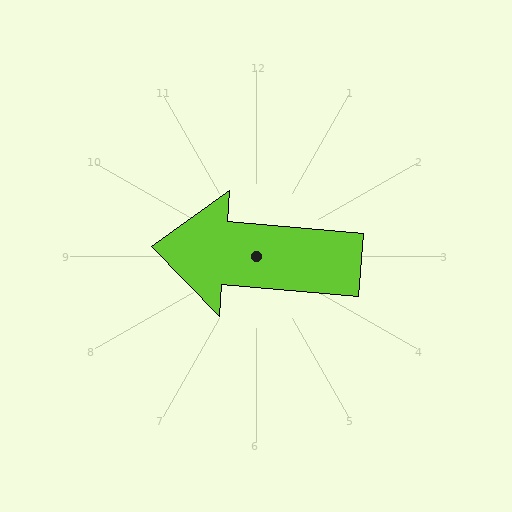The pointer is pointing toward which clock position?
Roughly 9 o'clock.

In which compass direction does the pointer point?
West.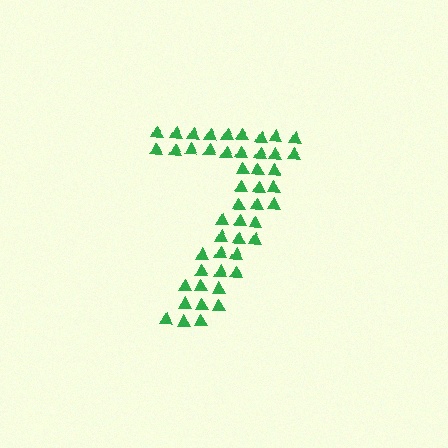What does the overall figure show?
The overall figure shows the digit 7.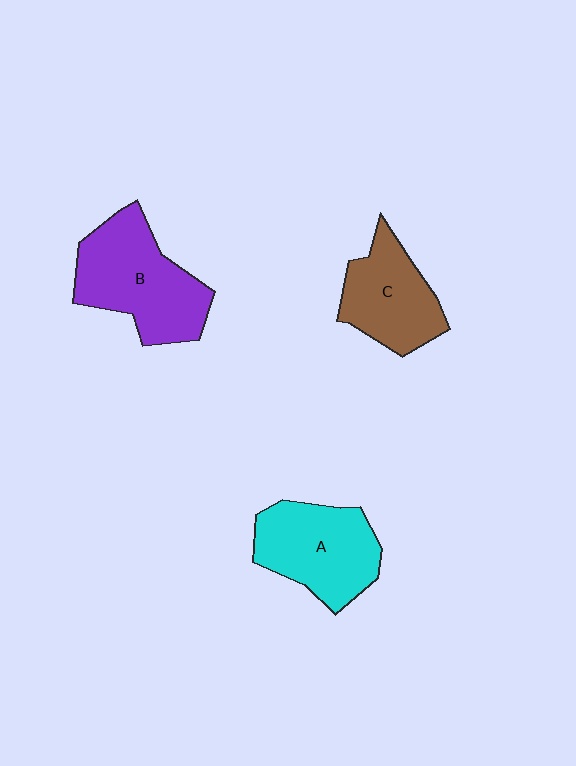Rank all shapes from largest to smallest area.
From largest to smallest: B (purple), A (cyan), C (brown).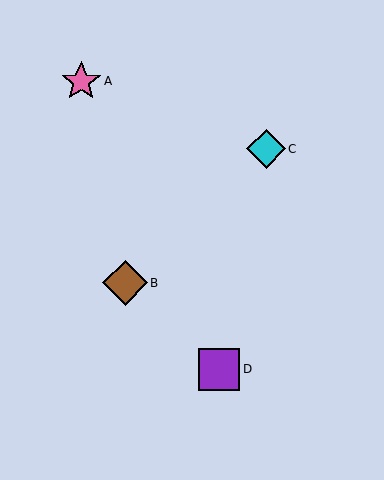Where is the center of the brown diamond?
The center of the brown diamond is at (125, 283).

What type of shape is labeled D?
Shape D is a purple square.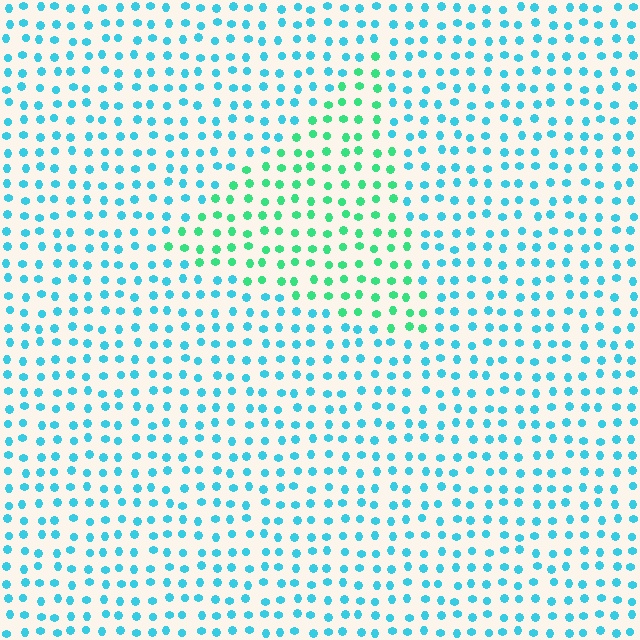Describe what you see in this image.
The image is filled with small cyan elements in a uniform arrangement. A triangle-shaped region is visible where the elements are tinted to a slightly different hue, forming a subtle color boundary.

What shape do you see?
I see a triangle.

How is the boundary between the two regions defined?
The boundary is defined purely by a slight shift in hue (about 42 degrees). Spacing, size, and orientation are identical on both sides.